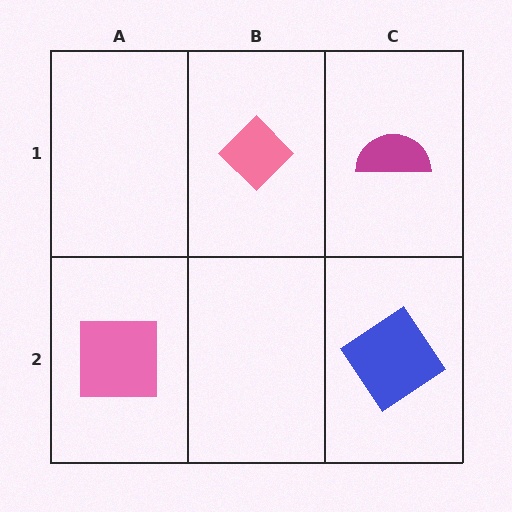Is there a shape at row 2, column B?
No, that cell is empty.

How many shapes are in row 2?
2 shapes.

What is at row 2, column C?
A blue diamond.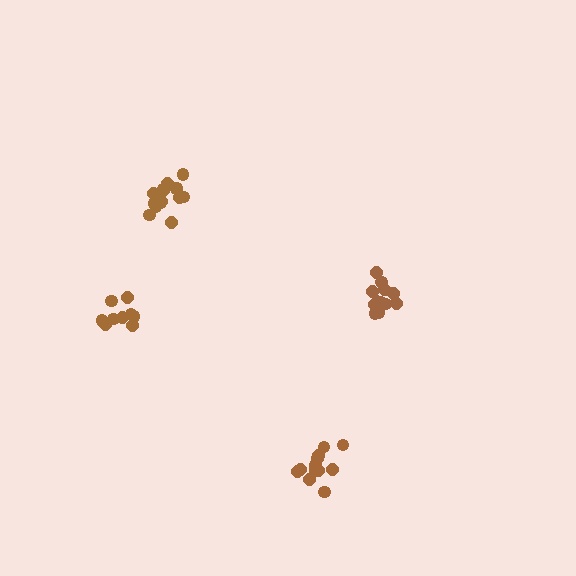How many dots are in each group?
Group 1: 12 dots, Group 2: 14 dots, Group 3: 15 dots, Group 4: 9 dots (50 total).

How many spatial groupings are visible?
There are 4 spatial groupings.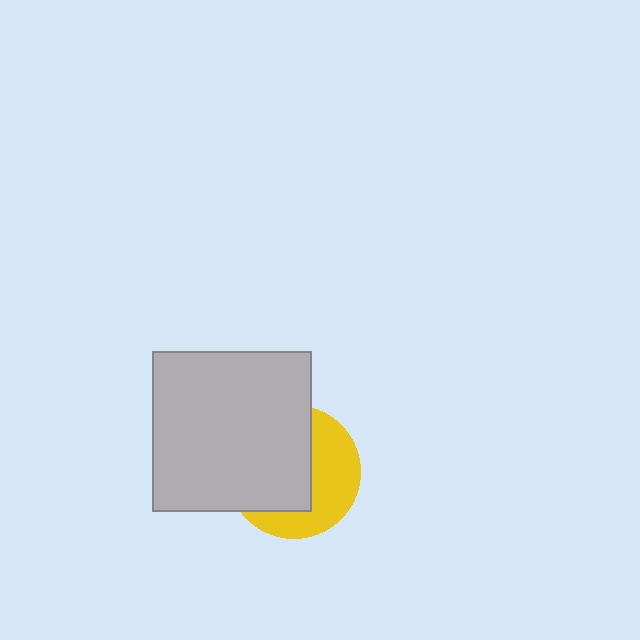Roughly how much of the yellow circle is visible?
A small part of it is visible (roughly 44%).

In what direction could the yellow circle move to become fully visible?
The yellow circle could move right. That would shift it out from behind the light gray square entirely.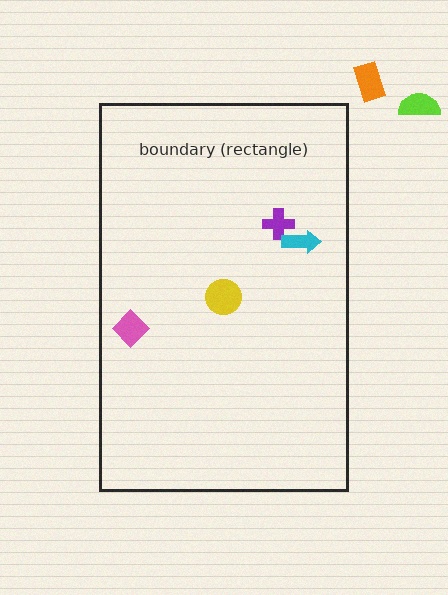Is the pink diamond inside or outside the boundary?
Inside.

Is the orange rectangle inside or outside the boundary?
Outside.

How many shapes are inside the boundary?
4 inside, 2 outside.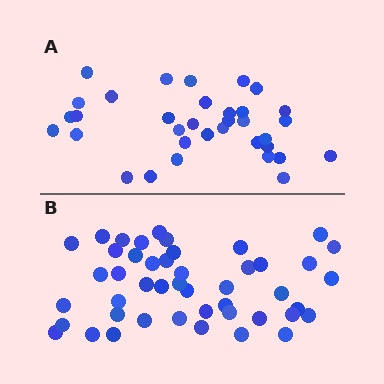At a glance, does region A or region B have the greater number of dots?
Region B (the bottom region) has more dots.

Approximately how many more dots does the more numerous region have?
Region B has roughly 12 or so more dots than region A.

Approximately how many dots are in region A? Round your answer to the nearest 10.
About 30 dots. (The exact count is 34, which rounds to 30.)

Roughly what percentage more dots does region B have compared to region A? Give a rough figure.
About 35% more.